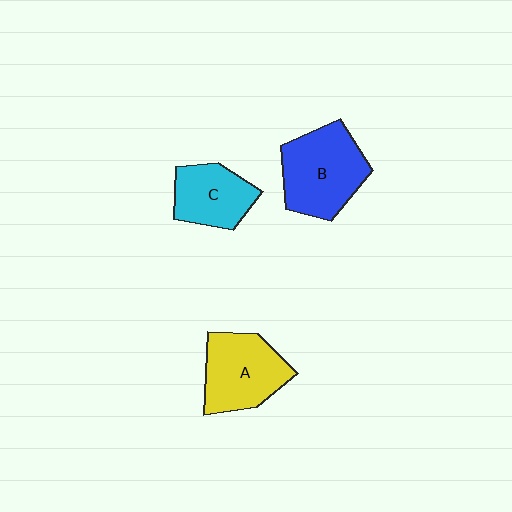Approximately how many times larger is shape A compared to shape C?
Approximately 1.3 times.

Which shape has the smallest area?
Shape C (cyan).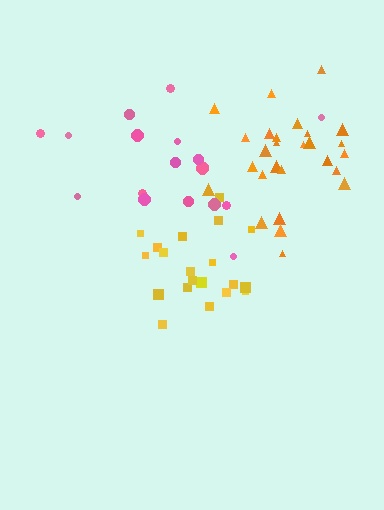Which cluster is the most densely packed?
Yellow.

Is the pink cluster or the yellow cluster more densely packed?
Yellow.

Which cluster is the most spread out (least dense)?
Pink.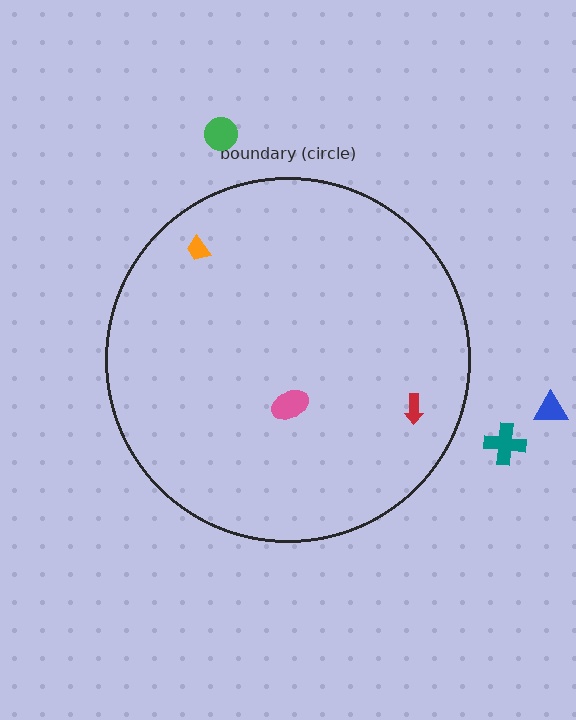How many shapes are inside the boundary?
3 inside, 3 outside.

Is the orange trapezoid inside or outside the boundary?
Inside.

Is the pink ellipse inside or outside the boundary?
Inside.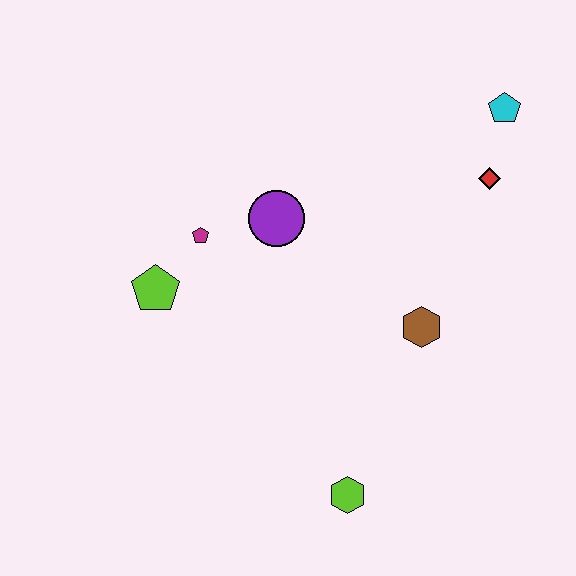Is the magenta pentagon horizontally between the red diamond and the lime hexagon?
No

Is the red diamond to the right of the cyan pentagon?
No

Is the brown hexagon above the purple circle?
No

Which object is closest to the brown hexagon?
The red diamond is closest to the brown hexagon.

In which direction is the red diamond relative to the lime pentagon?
The red diamond is to the right of the lime pentagon.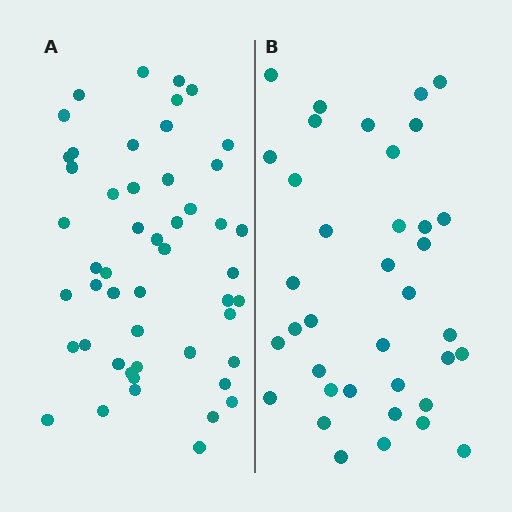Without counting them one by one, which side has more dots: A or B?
Region A (the left region) has more dots.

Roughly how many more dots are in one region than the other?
Region A has approximately 15 more dots than region B.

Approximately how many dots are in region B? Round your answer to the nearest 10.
About 40 dots. (The exact count is 37, which rounds to 40.)